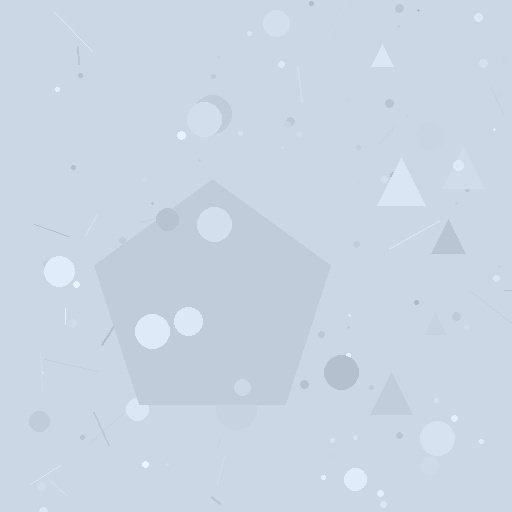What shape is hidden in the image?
A pentagon is hidden in the image.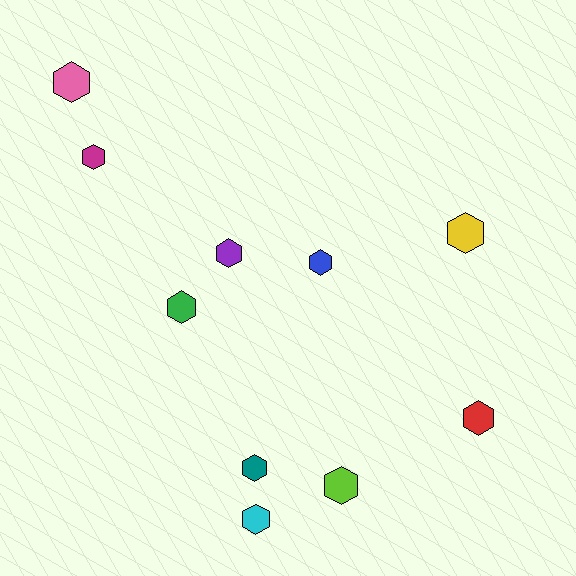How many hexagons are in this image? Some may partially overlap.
There are 10 hexagons.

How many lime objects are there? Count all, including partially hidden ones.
There is 1 lime object.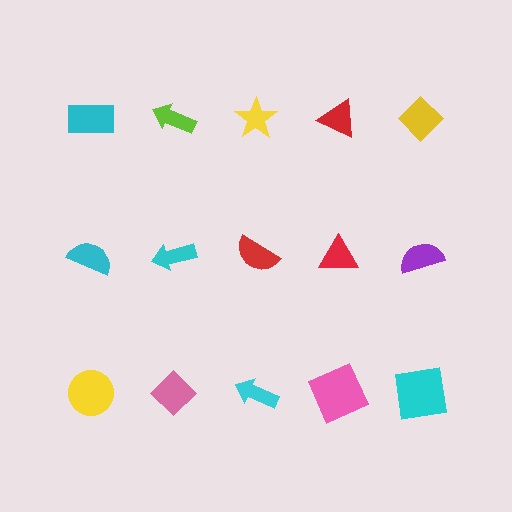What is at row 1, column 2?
A lime arrow.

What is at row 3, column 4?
A pink square.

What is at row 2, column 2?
A cyan arrow.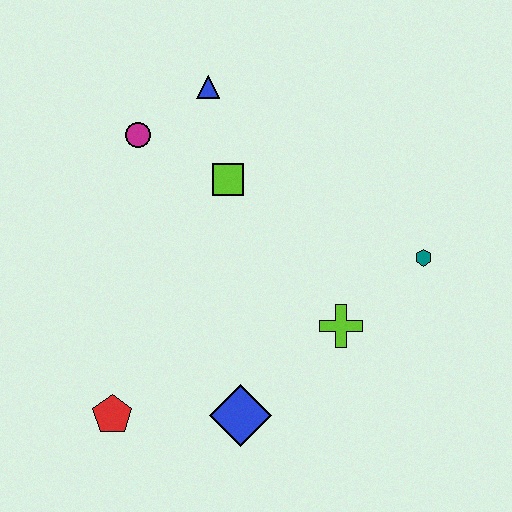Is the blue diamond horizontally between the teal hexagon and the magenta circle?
Yes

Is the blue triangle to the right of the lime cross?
No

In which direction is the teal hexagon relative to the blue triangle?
The teal hexagon is to the right of the blue triangle.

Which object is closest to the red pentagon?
The blue diamond is closest to the red pentagon.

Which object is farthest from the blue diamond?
The blue triangle is farthest from the blue diamond.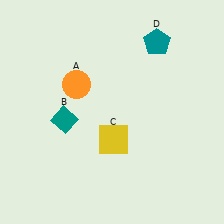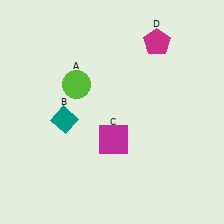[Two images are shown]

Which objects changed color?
A changed from orange to lime. C changed from yellow to magenta. D changed from teal to magenta.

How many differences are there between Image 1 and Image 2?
There are 3 differences between the two images.